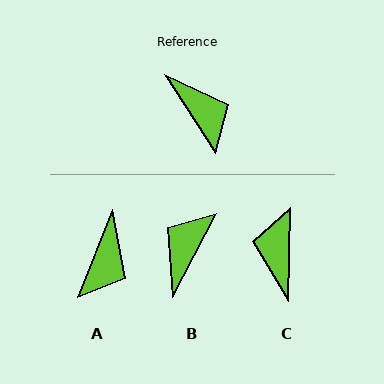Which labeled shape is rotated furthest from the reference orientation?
C, about 146 degrees away.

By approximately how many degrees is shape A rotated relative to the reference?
Approximately 55 degrees clockwise.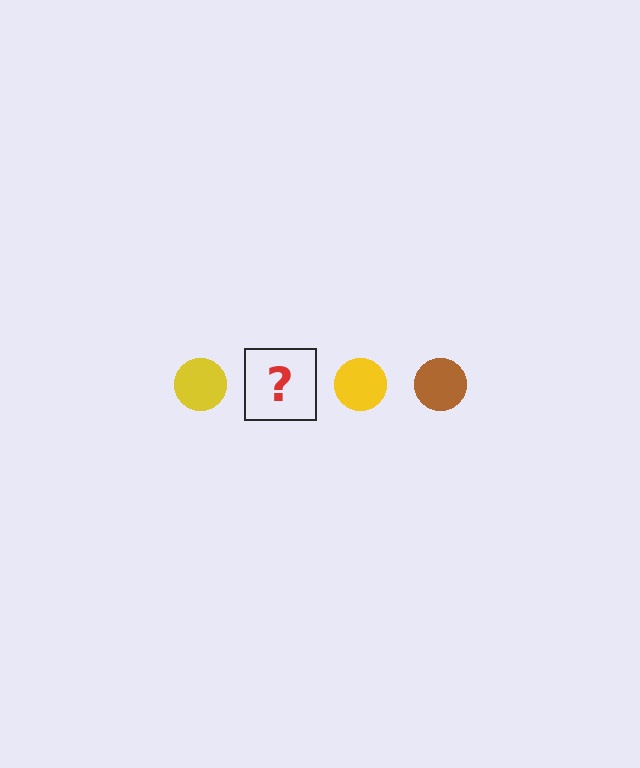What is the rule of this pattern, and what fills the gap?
The rule is that the pattern cycles through yellow, brown circles. The gap should be filled with a brown circle.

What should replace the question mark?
The question mark should be replaced with a brown circle.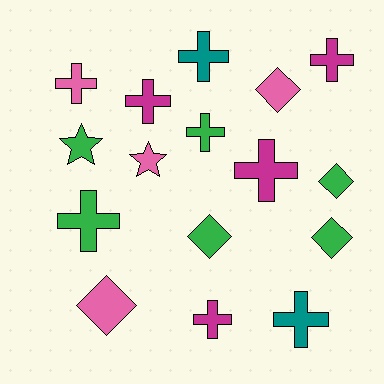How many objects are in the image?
There are 16 objects.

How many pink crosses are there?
There is 1 pink cross.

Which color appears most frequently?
Green, with 6 objects.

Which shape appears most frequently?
Cross, with 9 objects.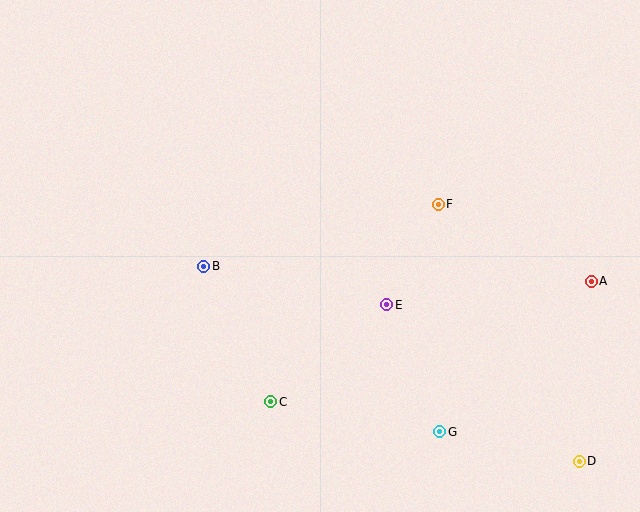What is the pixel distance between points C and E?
The distance between C and E is 151 pixels.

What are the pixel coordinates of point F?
Point F is at (438, 204).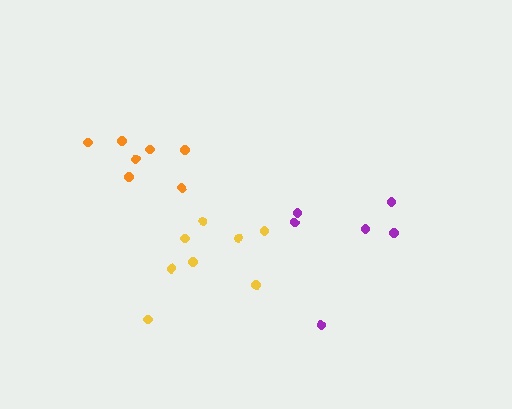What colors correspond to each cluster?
The clusters are colored: purple, orange, yellow.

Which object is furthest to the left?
The orange cluster is leftmost.